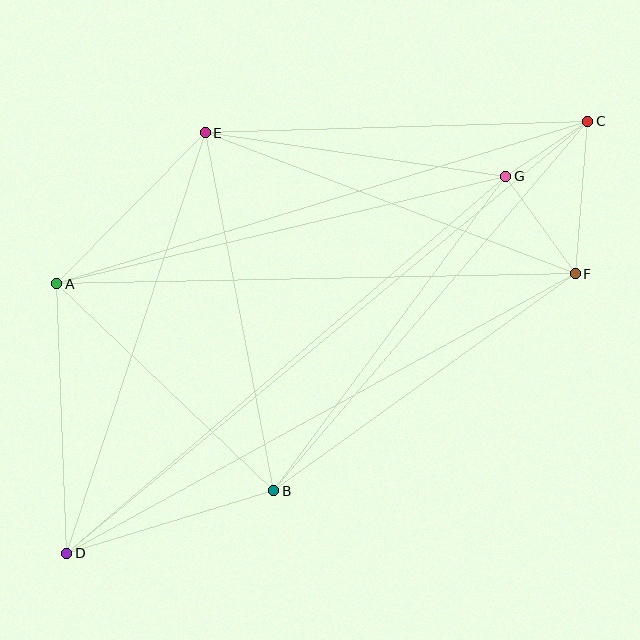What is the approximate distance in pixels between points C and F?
The distance between C and F is approximately 153 pixels.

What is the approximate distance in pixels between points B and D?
The distance between B and D is approximately 216 pixels.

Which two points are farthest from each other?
Points C and D are farthest from each other.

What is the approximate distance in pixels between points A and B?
The distance between A and B is approximately 300 pixels.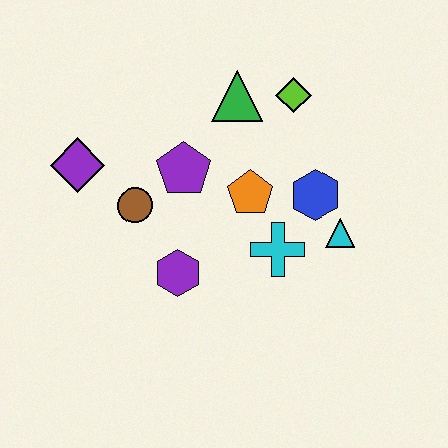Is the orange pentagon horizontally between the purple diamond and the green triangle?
No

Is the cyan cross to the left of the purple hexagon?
No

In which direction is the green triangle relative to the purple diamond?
The green triangle is to the right of the purple diamond.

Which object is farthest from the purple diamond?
The cyan triangle is farthest from the purple diamond.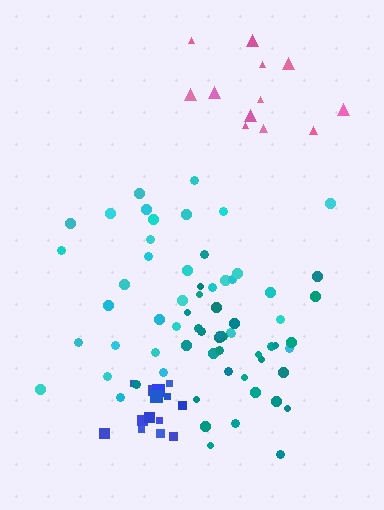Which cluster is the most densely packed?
Blue.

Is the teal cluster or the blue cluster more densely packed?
Blue.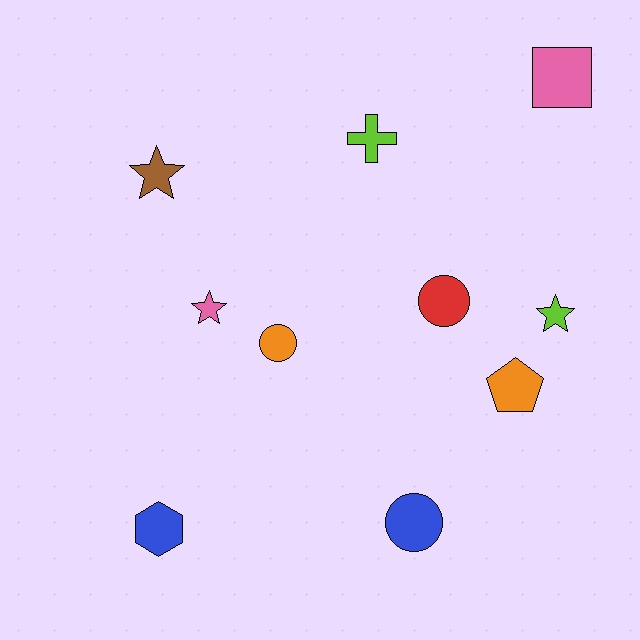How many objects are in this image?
There are 10 objects.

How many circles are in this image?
There are 3 circles.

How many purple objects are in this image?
There are no purple objects.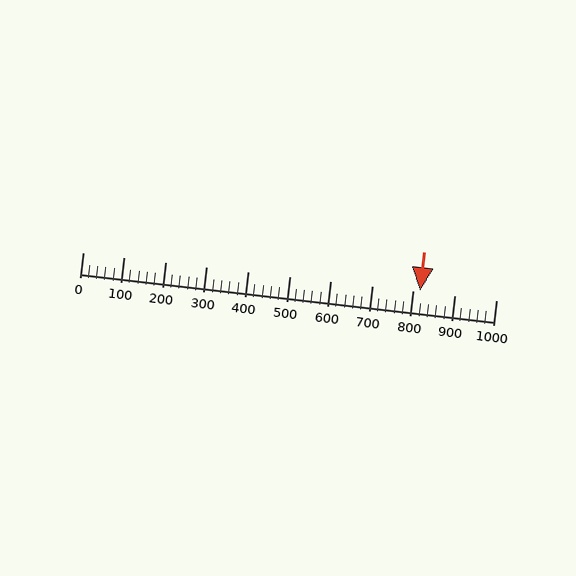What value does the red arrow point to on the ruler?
The red arrow points to approximately 817.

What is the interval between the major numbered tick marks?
The major tick marks are spaced 100 units apart.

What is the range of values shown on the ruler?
The ruler shows values from 0 to 1000.